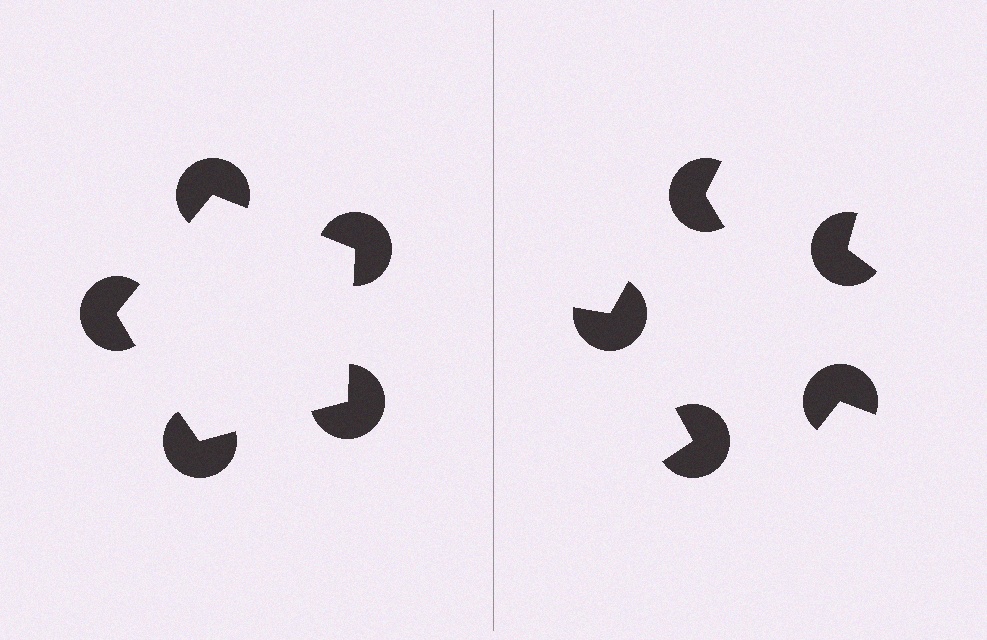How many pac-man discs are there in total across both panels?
10 — 5 on each side.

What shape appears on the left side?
An illusory pentagon.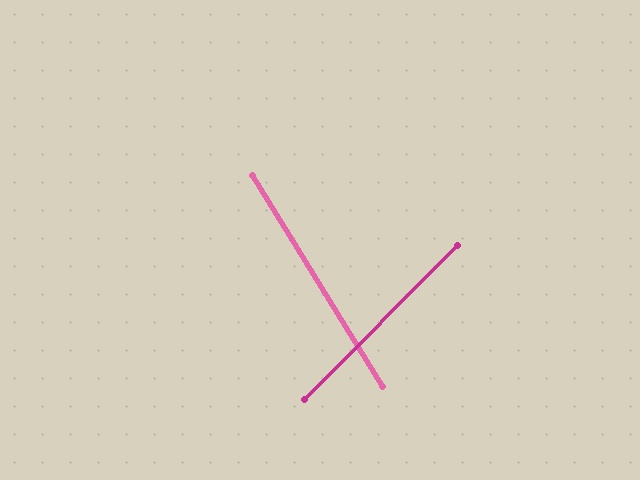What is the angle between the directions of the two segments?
Approximately 76 degrees.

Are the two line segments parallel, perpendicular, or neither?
Neither parallel nor perpendicular — they differ by about 76°.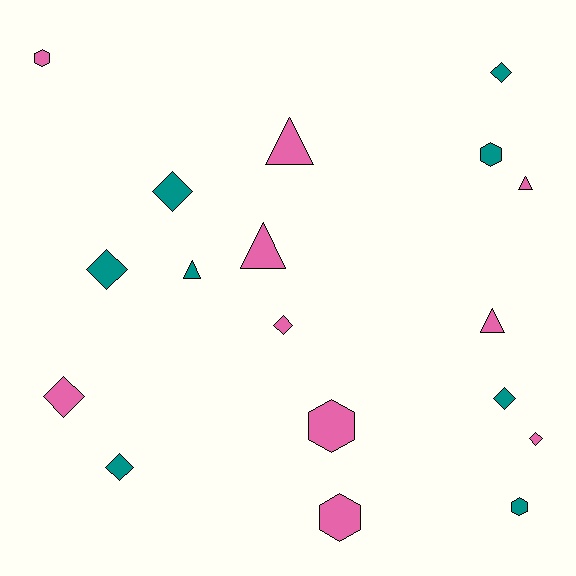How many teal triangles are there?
There is 1 teal triangle.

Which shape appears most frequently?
Diamond, with 8 objects.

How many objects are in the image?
There are 18 objects.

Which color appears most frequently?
Pink, with 10 objects.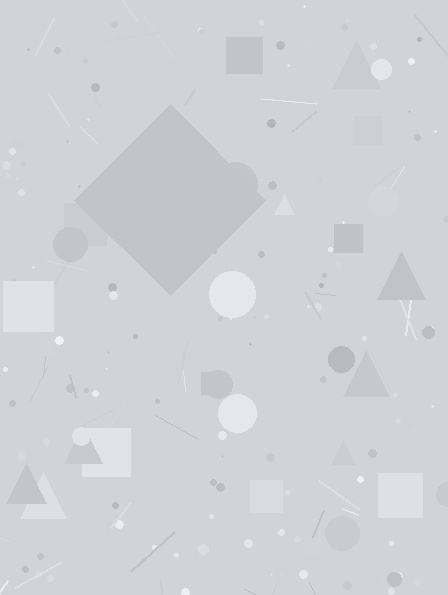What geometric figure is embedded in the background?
A diamond is embedded in the background.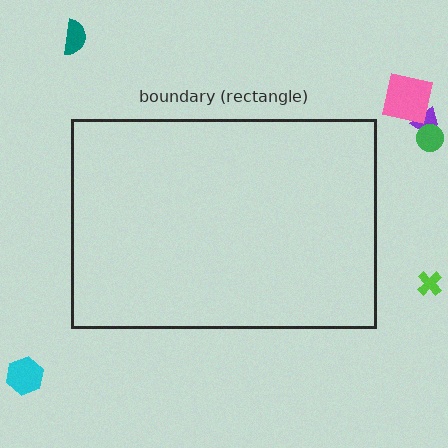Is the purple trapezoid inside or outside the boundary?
Outside.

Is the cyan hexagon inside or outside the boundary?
Outside.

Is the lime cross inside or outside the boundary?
Outside.